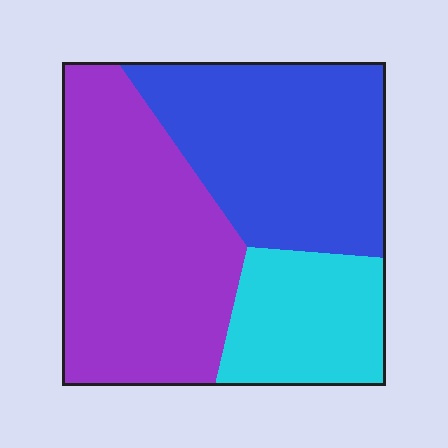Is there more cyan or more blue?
Blue.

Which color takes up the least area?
Cyan, at roughly 20%.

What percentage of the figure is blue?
Blue covers 37% of the figure.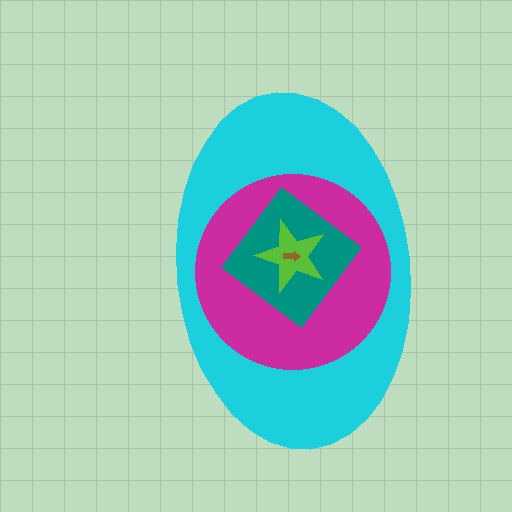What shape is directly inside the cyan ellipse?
The magenta circle.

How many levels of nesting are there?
5.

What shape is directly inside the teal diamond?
The lime star.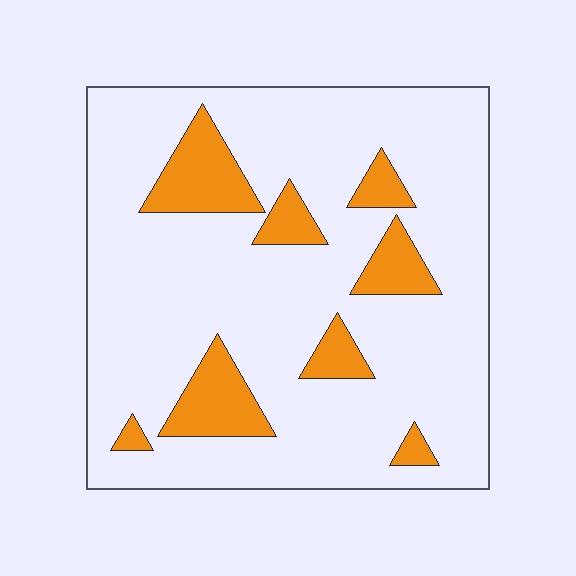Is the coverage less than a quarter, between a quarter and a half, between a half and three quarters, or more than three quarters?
Less than a quarter.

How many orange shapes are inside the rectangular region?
8.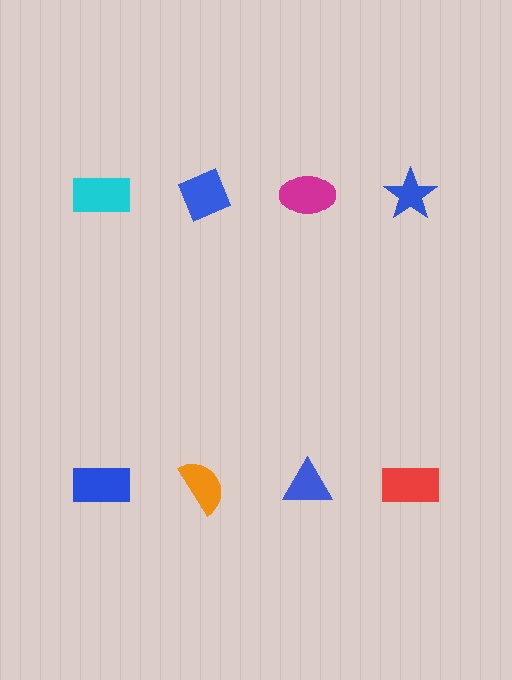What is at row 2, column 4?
A red rectangle.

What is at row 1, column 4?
A blue star.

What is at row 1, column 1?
A cyan rectangle.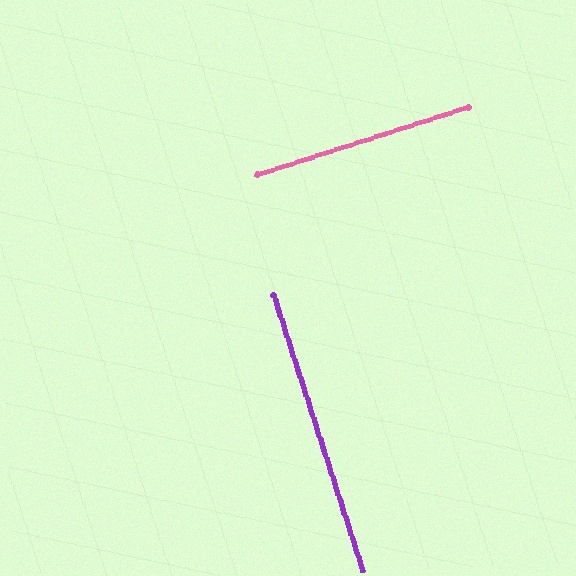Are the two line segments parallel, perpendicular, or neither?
Perpendicular — they meet at approximately 90°.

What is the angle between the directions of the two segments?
Approximately 90 degrees.